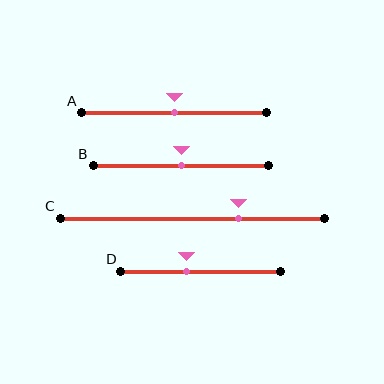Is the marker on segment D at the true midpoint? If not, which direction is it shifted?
No, the marker on segment D is shifted to the left by about 9% of the segment length.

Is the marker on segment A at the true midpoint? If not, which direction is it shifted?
Yes, the marker on segment A is at the true midpoint.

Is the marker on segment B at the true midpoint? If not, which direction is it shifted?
Yes, the marker on segment B is at the true midpoint.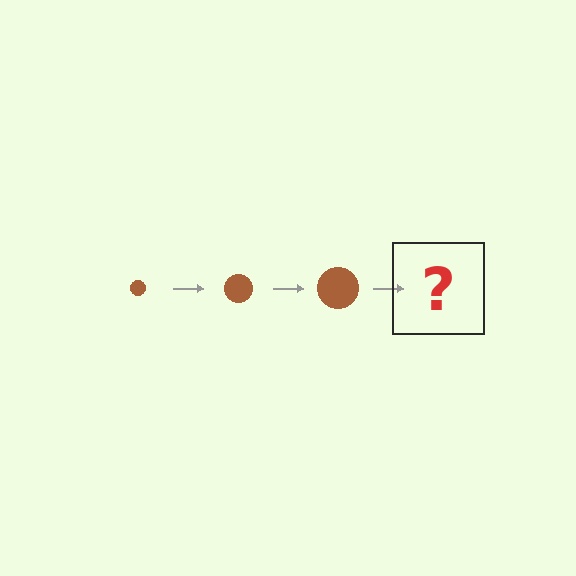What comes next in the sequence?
The next element should be a brown circle, larger than the previous one.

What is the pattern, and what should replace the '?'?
The pattern is that the circle gets progressively larger each step. The '?' should be a brown circle, larger than the previous one.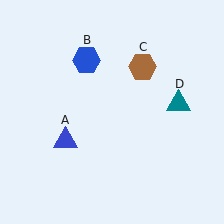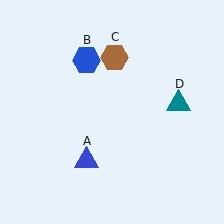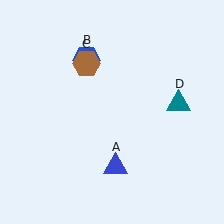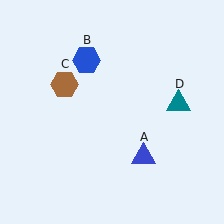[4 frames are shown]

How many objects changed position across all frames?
2 objects changed position: blue triangle (object A), brown hexagon (object C).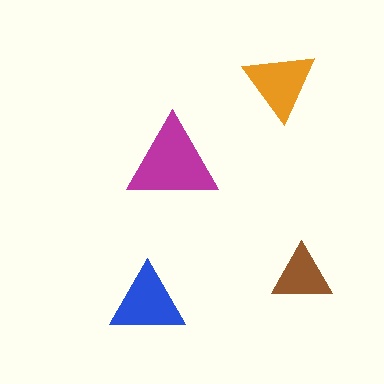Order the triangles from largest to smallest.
the magenta one, the blue one, the orange one, the brown one.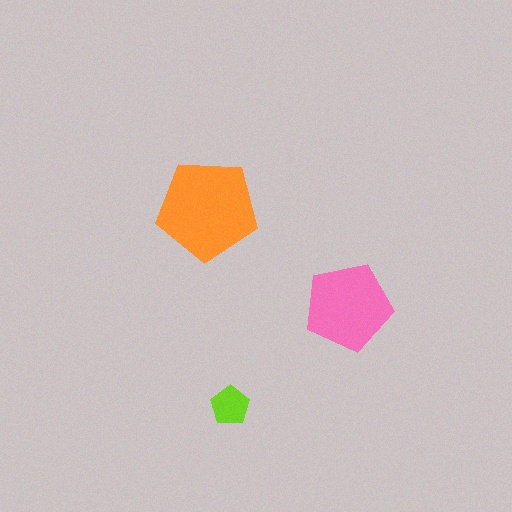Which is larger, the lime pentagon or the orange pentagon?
The orange one.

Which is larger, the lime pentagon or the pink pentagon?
The pink one.